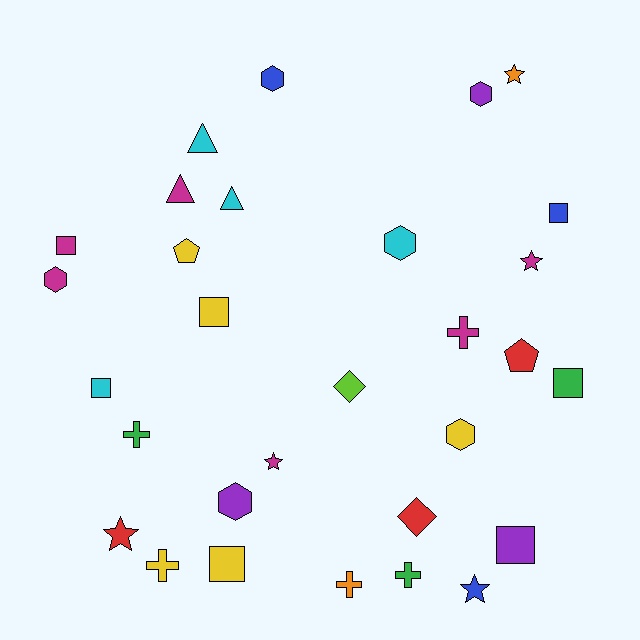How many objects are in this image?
There are 30 objects.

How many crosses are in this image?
There are 5 crosses.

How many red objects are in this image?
There are 3 red objects.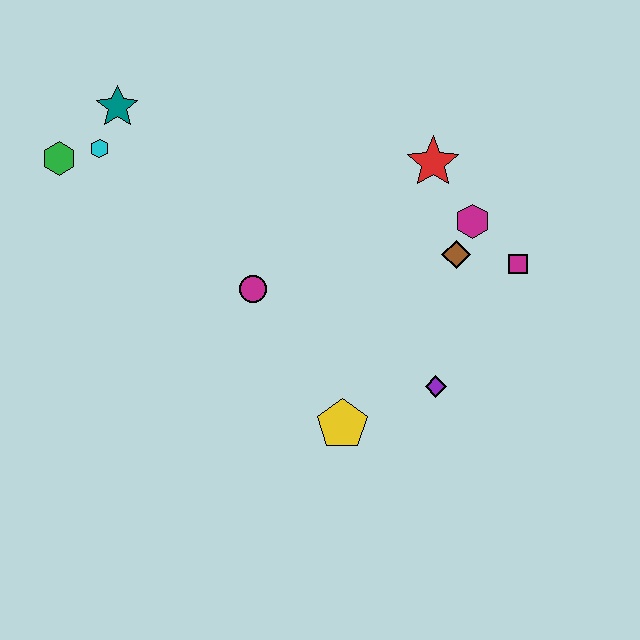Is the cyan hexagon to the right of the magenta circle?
No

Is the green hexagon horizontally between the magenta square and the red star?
No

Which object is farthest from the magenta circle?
The magenta square is farthest from the magenta circle.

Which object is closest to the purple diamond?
The yellow pentagon is closest to the purple diamond.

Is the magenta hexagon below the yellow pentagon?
No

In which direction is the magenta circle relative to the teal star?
The magenta circle is below the teal star.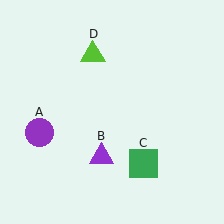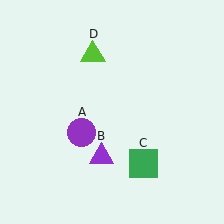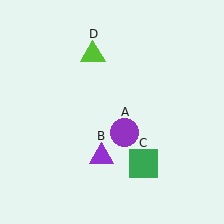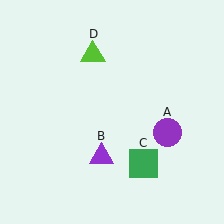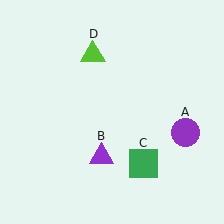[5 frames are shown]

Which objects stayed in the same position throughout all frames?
Purple triangle (object B) and green square (object C) and lime triangle (object D) remained stationary.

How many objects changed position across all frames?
1 object changed position: purple circle (object A).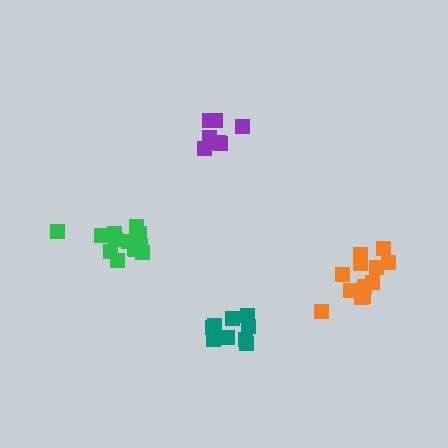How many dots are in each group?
Group 1: 9 dots, Group 2: 7 dots, Group 3: 13 dots, Group 4: 12 dots (41 total).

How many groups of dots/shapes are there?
There are 4 groups.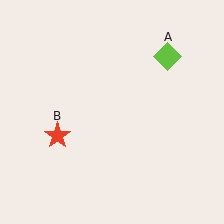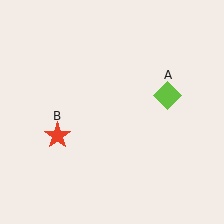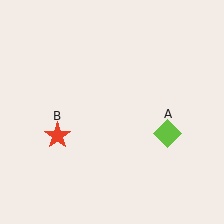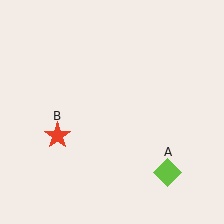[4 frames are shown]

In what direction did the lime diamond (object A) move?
The lime diamond (object A) moved down.